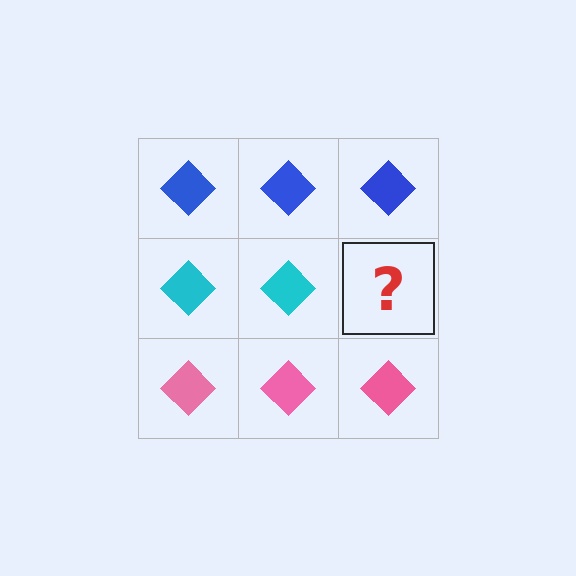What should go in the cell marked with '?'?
The missing cell should contain a cyan diamond.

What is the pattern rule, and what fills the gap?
The rule is that each row has a consistent color. The gap should be filled with a cyan diamond.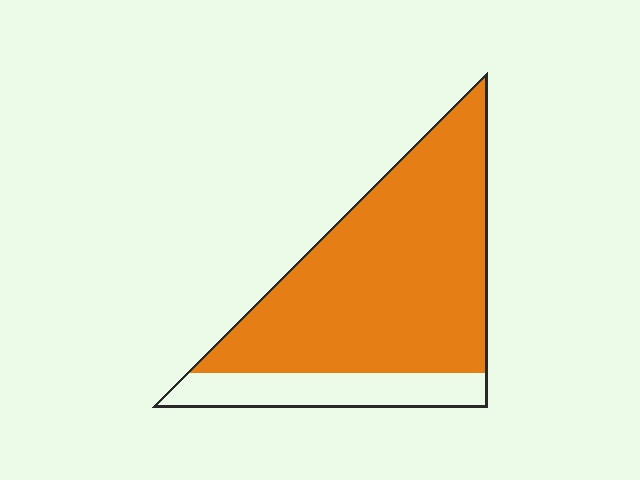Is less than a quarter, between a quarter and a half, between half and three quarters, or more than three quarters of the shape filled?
More than three quarters.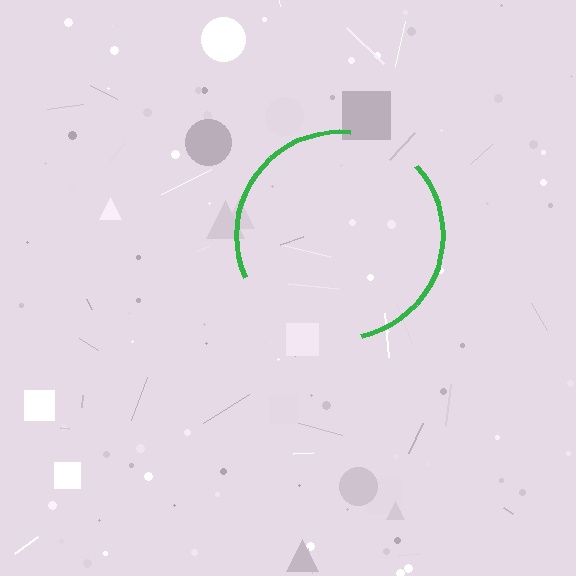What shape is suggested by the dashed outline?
The dashed outline suggests a circle.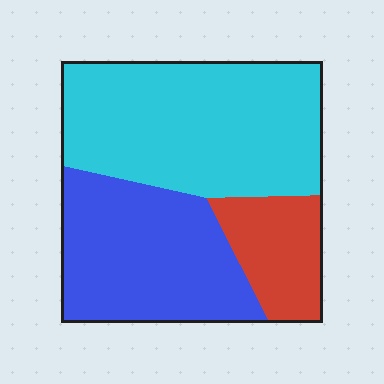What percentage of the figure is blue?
Blue takes up about three eighths (3/8) of the figure.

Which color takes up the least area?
Red, at roughly 15%.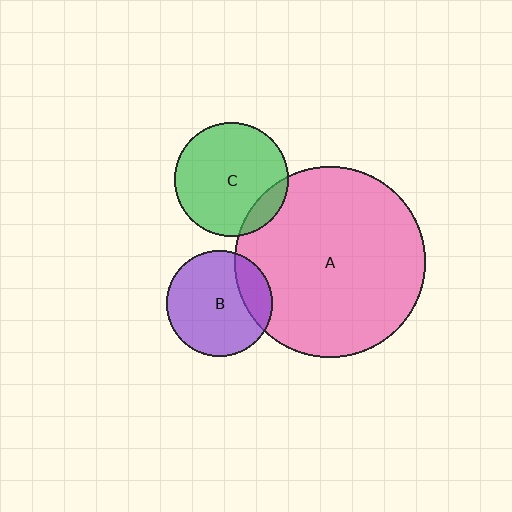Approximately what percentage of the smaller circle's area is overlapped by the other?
Approximately 15%.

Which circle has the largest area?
Circle A (pink).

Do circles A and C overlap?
Yes.